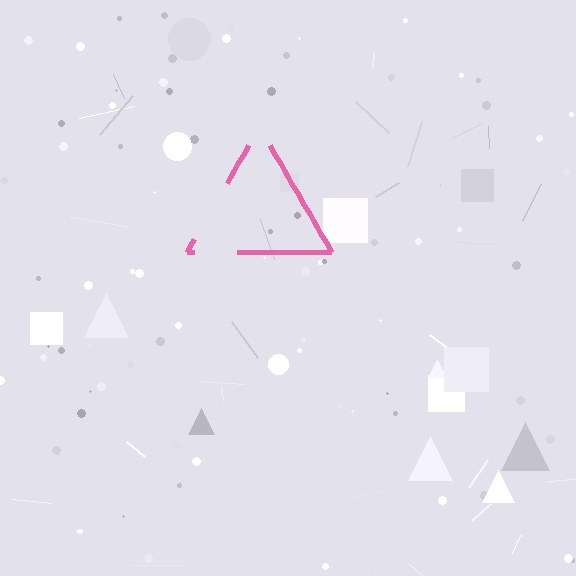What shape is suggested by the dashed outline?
The dashed outline suggests a triangle.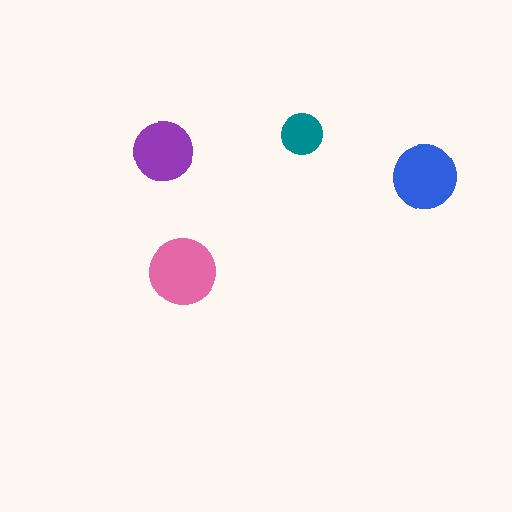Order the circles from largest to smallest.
the pink one, the blue one, the purple one, the teal one.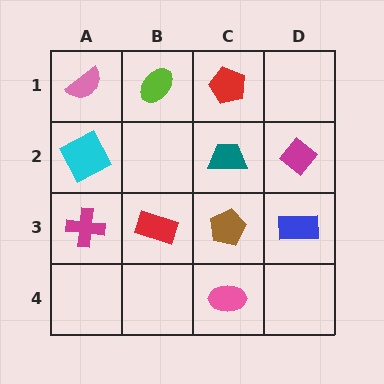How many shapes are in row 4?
1 shape.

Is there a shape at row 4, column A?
No, that cell is empty.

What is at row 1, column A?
A pink semicircle.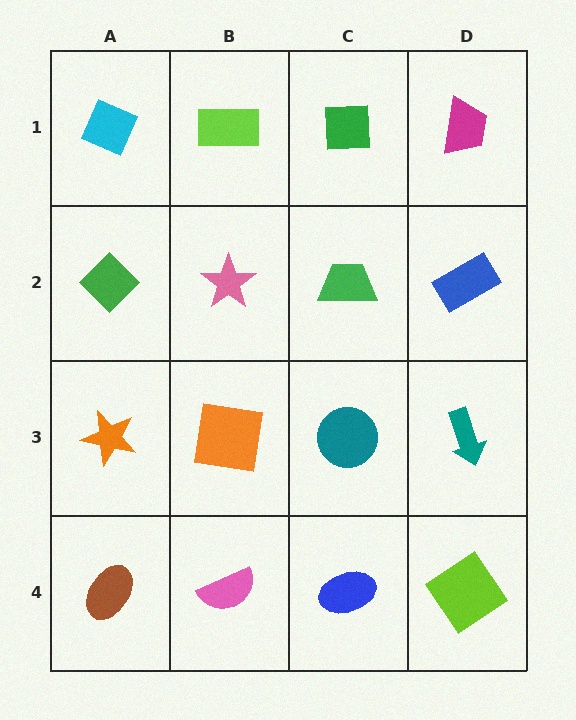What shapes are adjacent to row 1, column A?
A green diamond (row 2, column A), a lime rectangle (row 1, column B).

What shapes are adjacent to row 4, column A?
An orange star (row 3, column A), a pink semicircle (row 4, column B).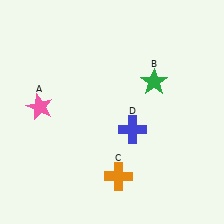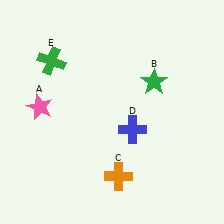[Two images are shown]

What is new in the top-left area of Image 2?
A green cross (E) was added in the top-left area of Image 2.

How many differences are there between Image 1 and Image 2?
There is 1 difference between the two images.